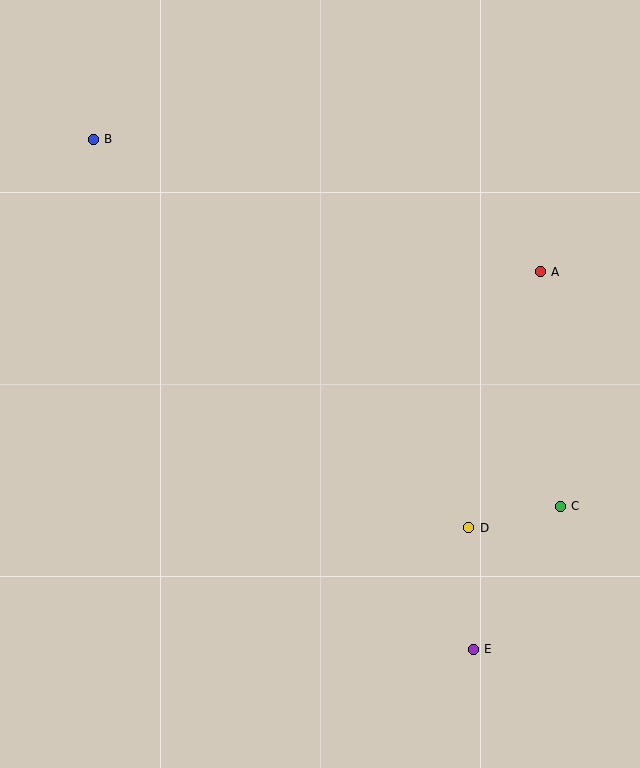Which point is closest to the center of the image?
Point D at (469, 528) is closest to the center.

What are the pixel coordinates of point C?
Point C is at (560, 506).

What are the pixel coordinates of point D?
Point D is at (469, 528).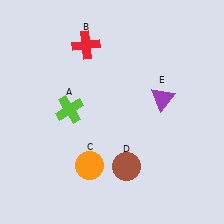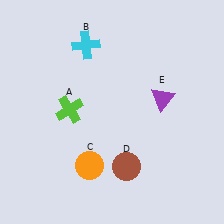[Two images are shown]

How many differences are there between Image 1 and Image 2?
There is 1 difference between the two images.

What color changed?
The cross (B) changed from red in Image 1 to cyan in Image 2.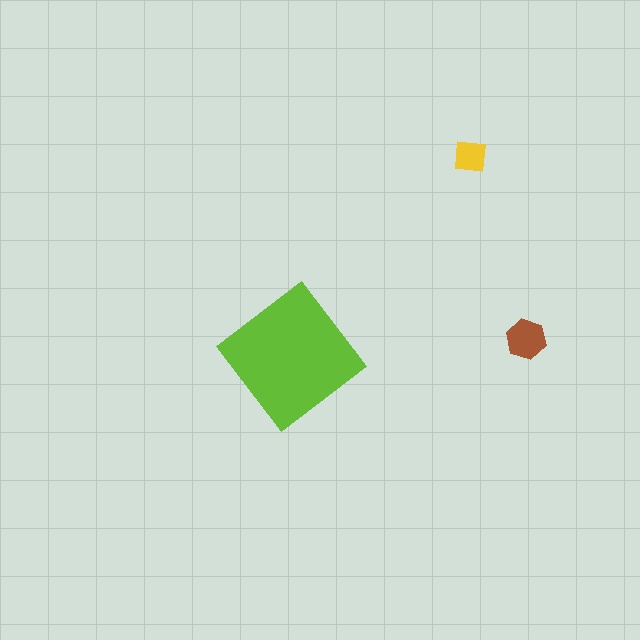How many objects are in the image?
There are 3 objects in the image.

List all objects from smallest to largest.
The yellow square, the brown hexagon, the lime diamond.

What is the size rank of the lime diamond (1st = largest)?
1st.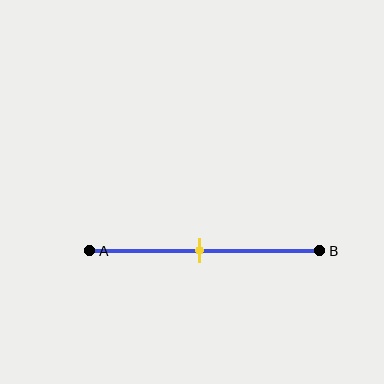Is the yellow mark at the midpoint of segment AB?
Yes, the mark is approximately at the midpoint.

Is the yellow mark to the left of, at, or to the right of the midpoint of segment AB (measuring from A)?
The yellow mark is approximately at the midpoint of segment AB.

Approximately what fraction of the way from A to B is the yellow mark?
The yellow mark is approximately 50% of the way from A to B.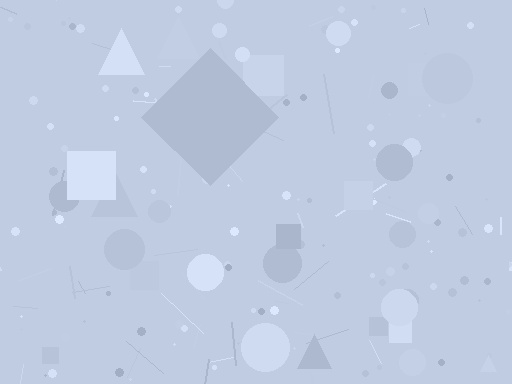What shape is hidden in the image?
A diamond is hidden in the image.